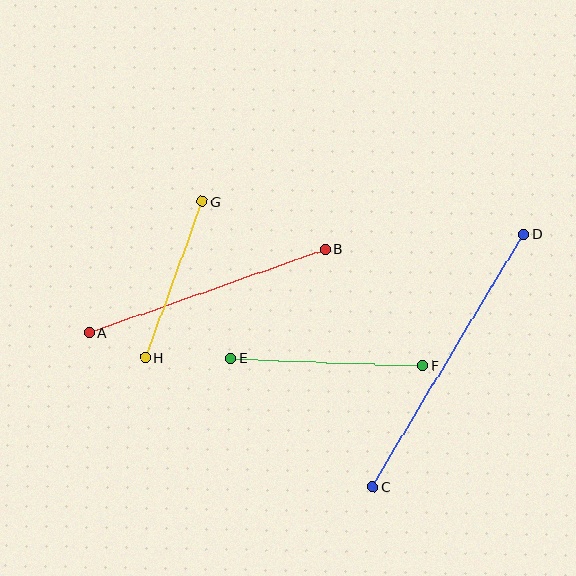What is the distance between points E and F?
The distance is approximately 192 pixels.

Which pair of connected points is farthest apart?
Points C and D are farthest apart.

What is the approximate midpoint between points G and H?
The midpoint is at approximately (174, 279) pixels.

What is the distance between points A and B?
The distance is approximately 250 pixels.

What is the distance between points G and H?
The distance is approximately 166 pixels.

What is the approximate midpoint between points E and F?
The midpoint is at approximately (327, 362) pixels.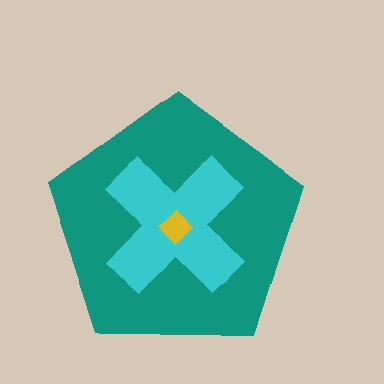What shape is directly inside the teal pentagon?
The cyan cross.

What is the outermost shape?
The teal pentagon.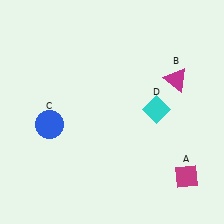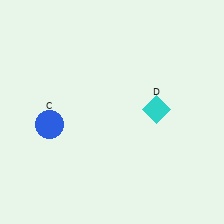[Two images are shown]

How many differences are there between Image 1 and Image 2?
There are 2 differences between the two images.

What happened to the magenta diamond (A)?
The magenta diamond (A) was removed in Image 2. It was in the bottom-right area of Image 1.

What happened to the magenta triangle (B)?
The magenta triangle (B) was removed in Image 2. It was in the top-right area of Image 1.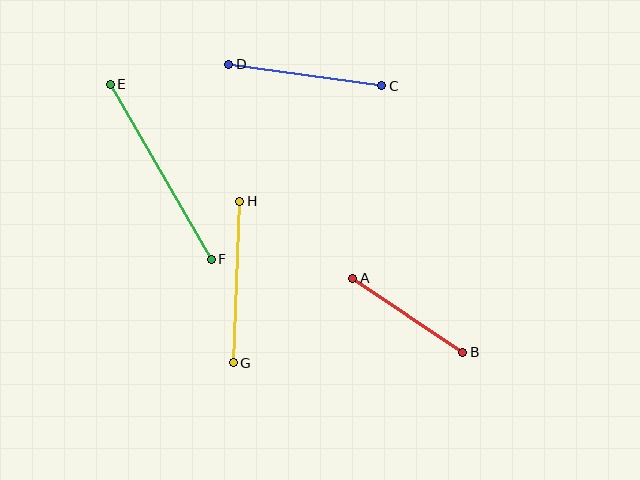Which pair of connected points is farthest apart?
Points E and F are farthest apart.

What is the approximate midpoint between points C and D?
The midpoint is at approximately (305, 75) pixels.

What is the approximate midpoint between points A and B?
The midpoint is at approximately (408, 315) pixels.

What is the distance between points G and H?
The distance is approximately 162 pixels.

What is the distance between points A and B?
The distance is approximately 132 pixels.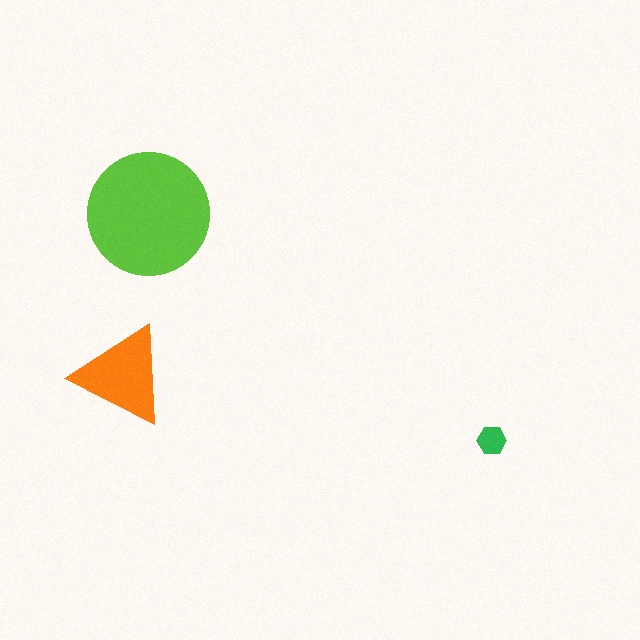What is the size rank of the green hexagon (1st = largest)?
3rd.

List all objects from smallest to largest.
The green hexagon, the orange triangle, the lime circle.